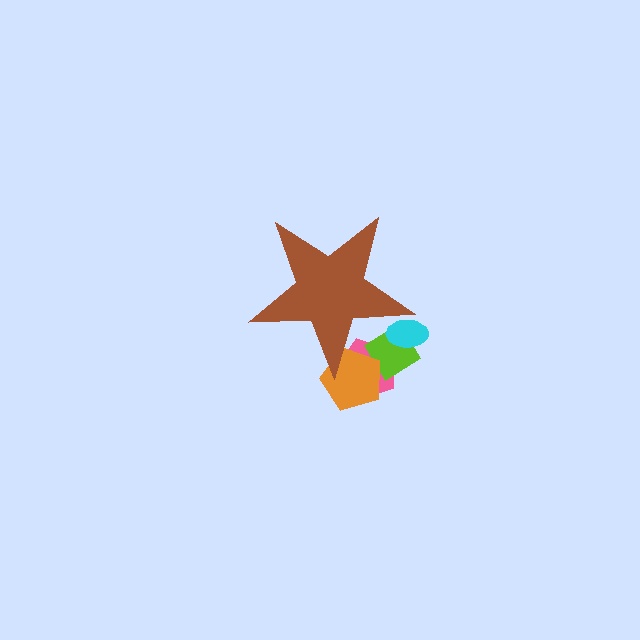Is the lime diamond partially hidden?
Yes, the lime diamond is partially hidden behind the brown star.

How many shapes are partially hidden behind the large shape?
4 shapes are partially hidden.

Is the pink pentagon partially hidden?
Yes, the pink pentagon is partially hidden behind the brown star.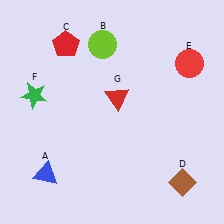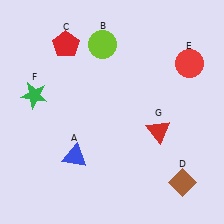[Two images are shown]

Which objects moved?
The objects that moved are: the blue triangle (A), the red triangle (G).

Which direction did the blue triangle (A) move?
The blue triangle (A) moved right.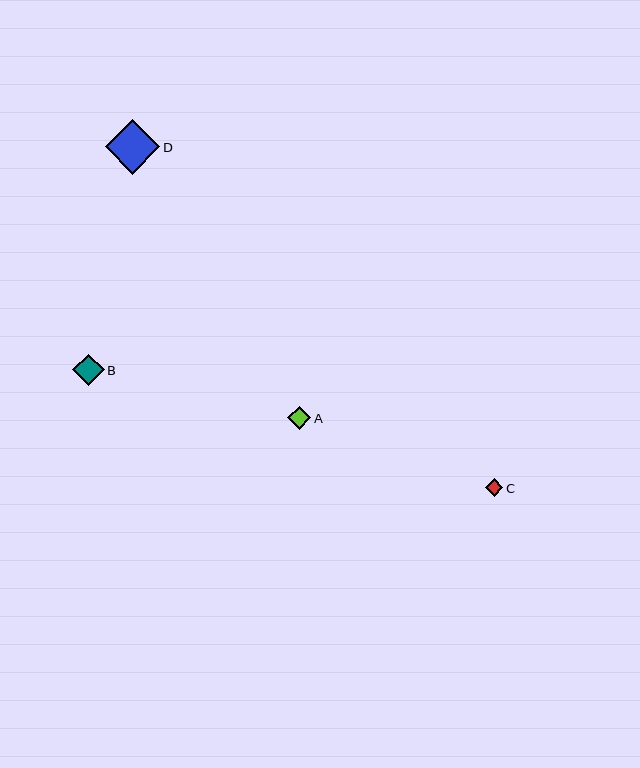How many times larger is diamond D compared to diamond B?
Diamond D is approximately 1.7 times the size of diamond B.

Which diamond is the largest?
Diamond D is the largest with a size of approximately 55 pixels.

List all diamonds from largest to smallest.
From largest to smallest: D, B, A, C.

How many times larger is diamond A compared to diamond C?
Diamond A is approximately 1.3 times the size of diamond C.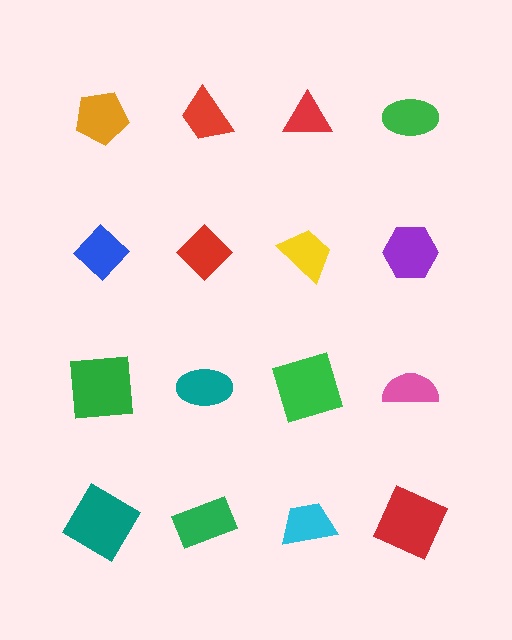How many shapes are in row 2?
4 shapes.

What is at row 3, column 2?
A teal ellipse.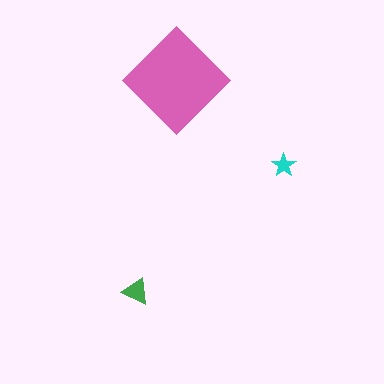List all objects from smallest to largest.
The cyan star, the green triangle, the pink diamond.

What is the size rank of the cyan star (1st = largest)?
3rd.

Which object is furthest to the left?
The green triangle is leftmost.